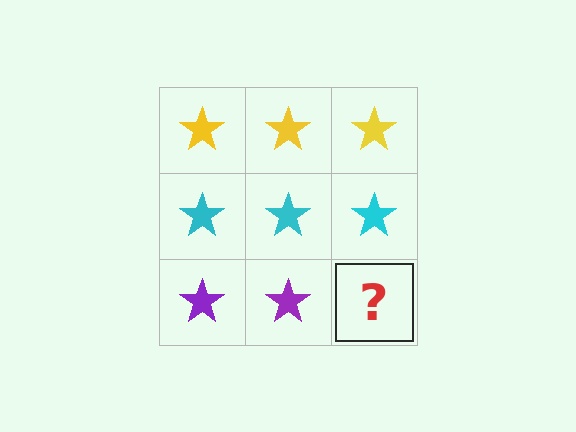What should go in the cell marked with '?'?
The missing cell should contain a purple star.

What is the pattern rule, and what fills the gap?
The rule is that each row has a consistent color. The gap should be filled with a purple star.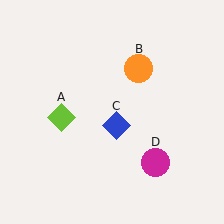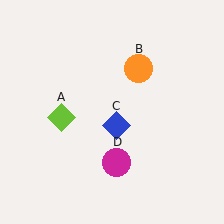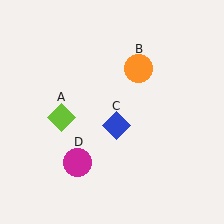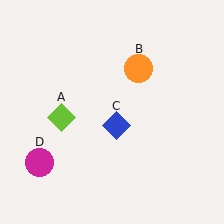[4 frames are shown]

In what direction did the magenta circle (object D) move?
The magenta circle (object D) moved left.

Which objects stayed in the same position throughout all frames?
Lime diamond (object A) and orange circle (object B) and blue diamond (object C) remained stationary.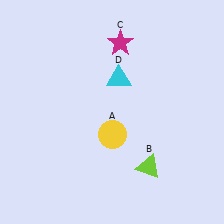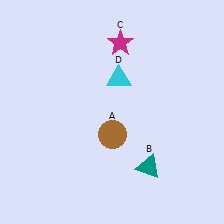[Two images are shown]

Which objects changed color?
A changed from yellow to brown. B changed from lime to teal.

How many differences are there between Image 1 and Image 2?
There are 2 differences between the two images.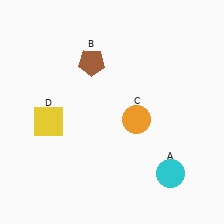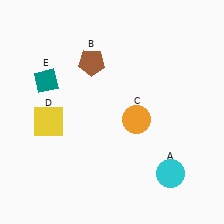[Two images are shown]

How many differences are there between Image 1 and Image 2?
There is 1 difference between the two images.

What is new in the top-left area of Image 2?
A teal diamond (E) was added in the top-left area of Image 2.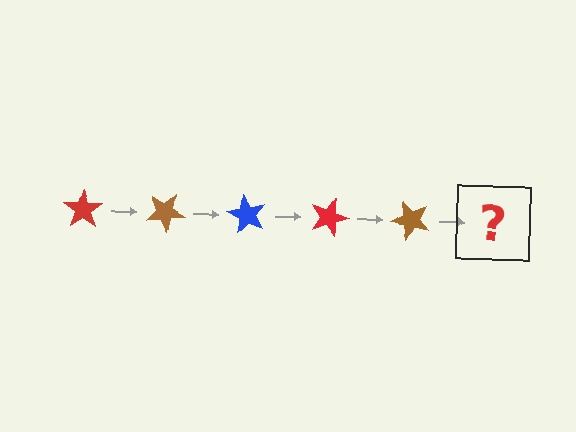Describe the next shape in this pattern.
It should be a blue star, rotated 150 degrees from the start.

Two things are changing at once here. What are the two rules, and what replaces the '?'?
The two rules are that it rotates 30 degrees each step and the color cycles through red, brown, and blue. The '?' should be a blue star, rotated 150 degrees from the start.